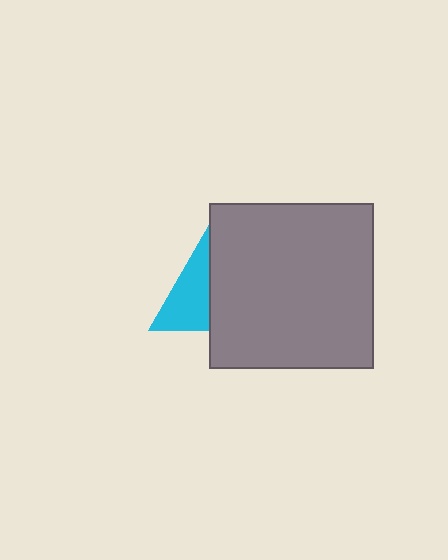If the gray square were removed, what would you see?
You would see the complete cyan triangle.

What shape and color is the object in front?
The object in front is a gray square.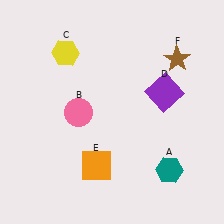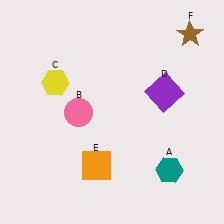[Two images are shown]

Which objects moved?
The objects that moved are: the yellow hexagon (C), the brown star (F).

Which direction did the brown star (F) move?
The brown star (F) moved up.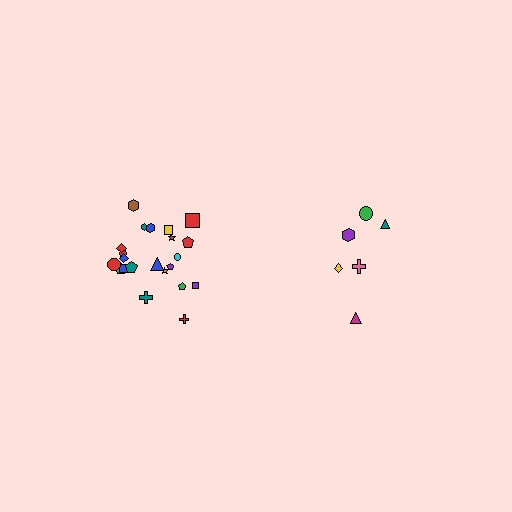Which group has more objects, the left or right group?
The left group.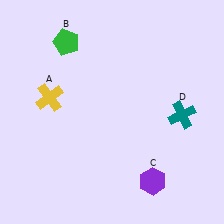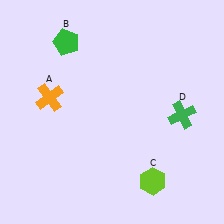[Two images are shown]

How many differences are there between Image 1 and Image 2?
There are 3 differences between the two images.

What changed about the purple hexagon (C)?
In Image 1, C is purple. In Image 2, it changed to lime.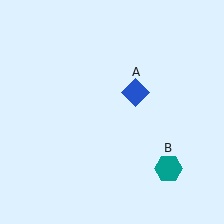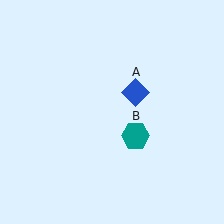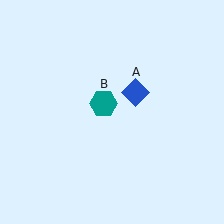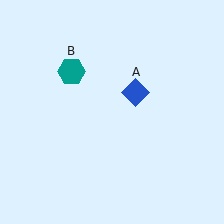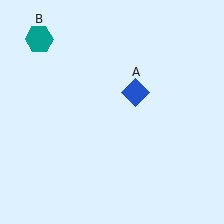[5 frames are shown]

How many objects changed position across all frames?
1 object changed position: teal hexagon (object B).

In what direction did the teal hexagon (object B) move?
The teal hexagon (object B) moved up and to the left.